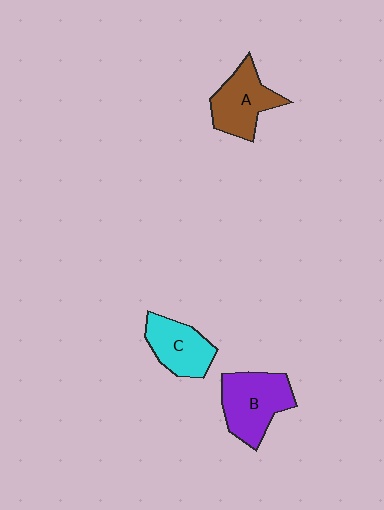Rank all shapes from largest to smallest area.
From largest to smallest: B (purple), A (brown), C (cyan).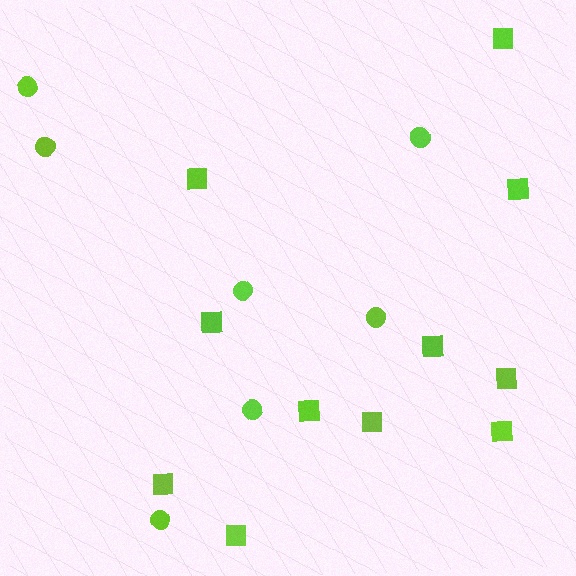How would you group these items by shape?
There are 2 groups: one group of squares (11) and one group of circles (7).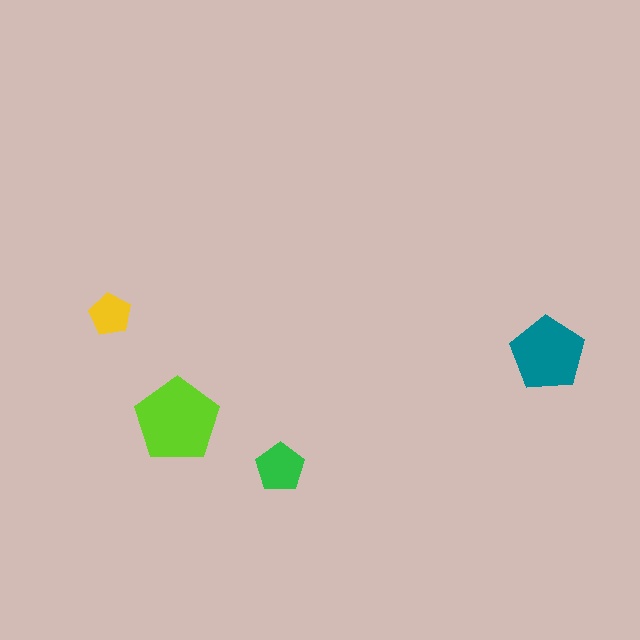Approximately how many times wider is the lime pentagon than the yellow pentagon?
About 2 times wider.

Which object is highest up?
The yellow pentagon is topmost.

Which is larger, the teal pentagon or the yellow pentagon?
The teal one.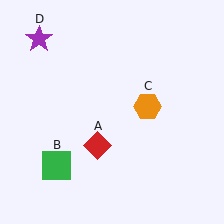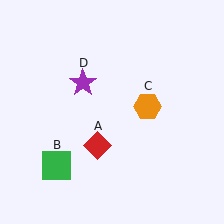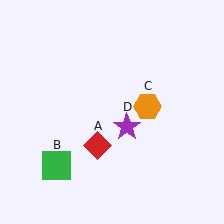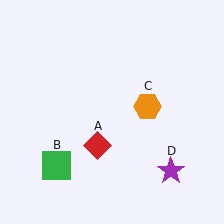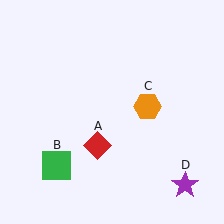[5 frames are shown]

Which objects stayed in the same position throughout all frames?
Red diamond (object A) and green square (object B) and orange hexagon (object C) remained stationary.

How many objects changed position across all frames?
1 object changed position: purple star (object D).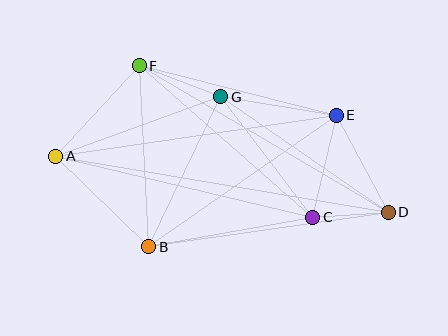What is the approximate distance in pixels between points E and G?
The distance between E and G is approximately 117 pixels.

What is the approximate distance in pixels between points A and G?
The distance between A and G is approximately 176 pixels.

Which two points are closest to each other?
Points C and D are closest to each other.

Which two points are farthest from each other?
Points A and D are farthest from each other.